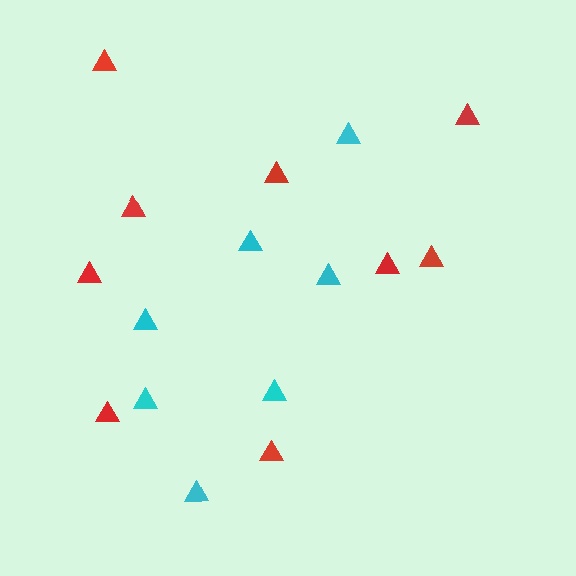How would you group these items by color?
There are 2 groups: one group of red triangles (9) and one group of cyan triangles (7).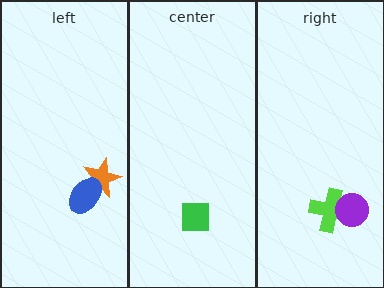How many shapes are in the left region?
2.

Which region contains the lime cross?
The right region.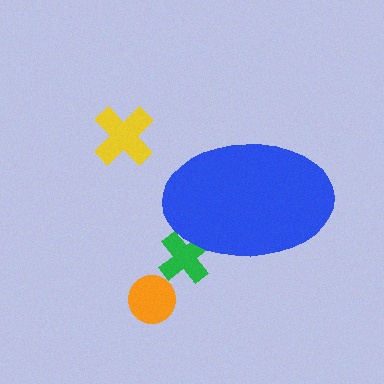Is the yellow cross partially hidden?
No, the yellow cross is fully visible.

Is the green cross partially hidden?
Yes, the green cross is partially hidden behind the blue ellipse.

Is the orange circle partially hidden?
No, the orange circle is fully visible.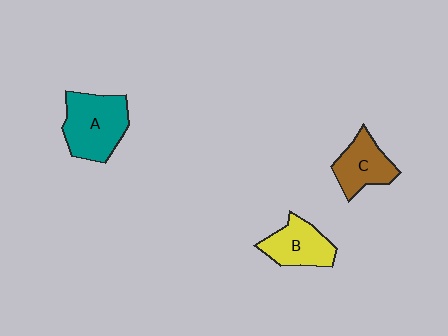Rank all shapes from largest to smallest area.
From largest to smallest: A (teal), B (yellow), C (brown).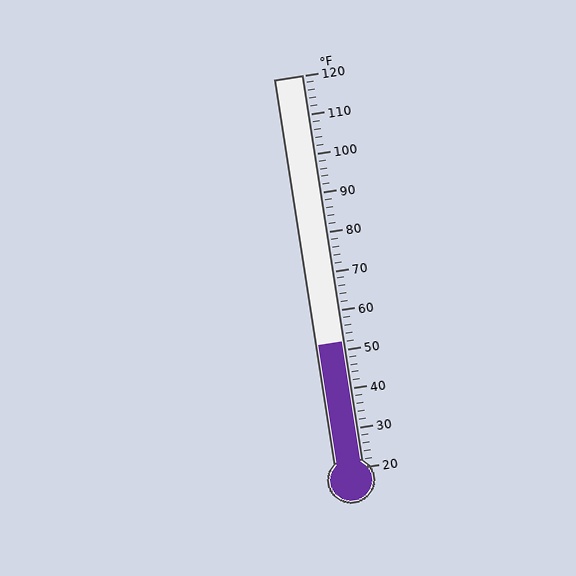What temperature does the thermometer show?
The thermometer shows approximately 52°F.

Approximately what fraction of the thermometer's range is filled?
The thermometer is filled to approximately 30% of its range.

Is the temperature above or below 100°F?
The temperature is below 100°F.